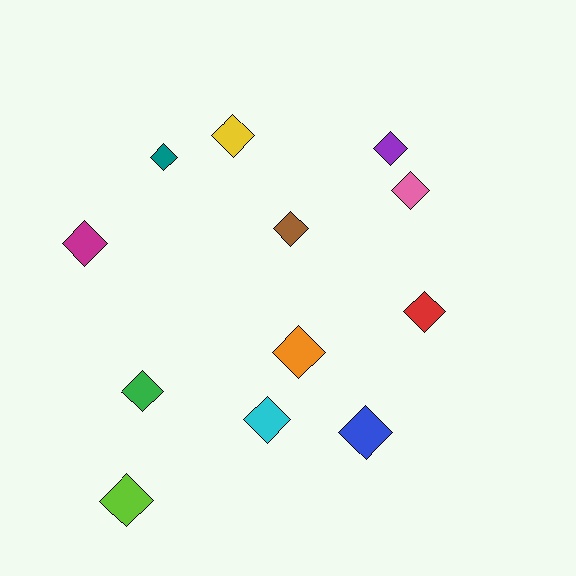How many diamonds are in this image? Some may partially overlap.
There are 12 diamonds.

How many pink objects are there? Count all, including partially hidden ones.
There is 1 pink object.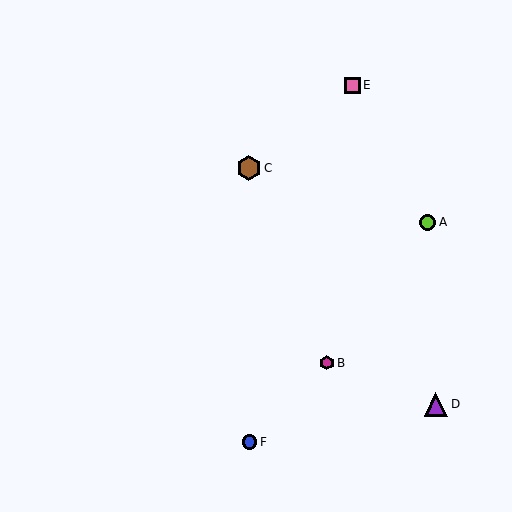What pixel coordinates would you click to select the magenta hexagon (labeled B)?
Click at (327, 363) to select the magenta hexagon B.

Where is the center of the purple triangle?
The center of the purple triangle is at (436, 404).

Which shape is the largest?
The brown hexagon (labeled C) is the largest.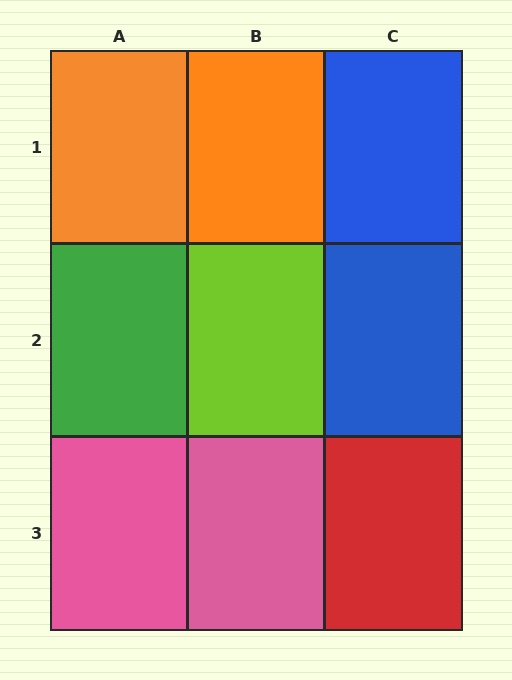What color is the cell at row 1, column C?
Blue.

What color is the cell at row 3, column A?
Pink.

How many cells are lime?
1 cell is lime.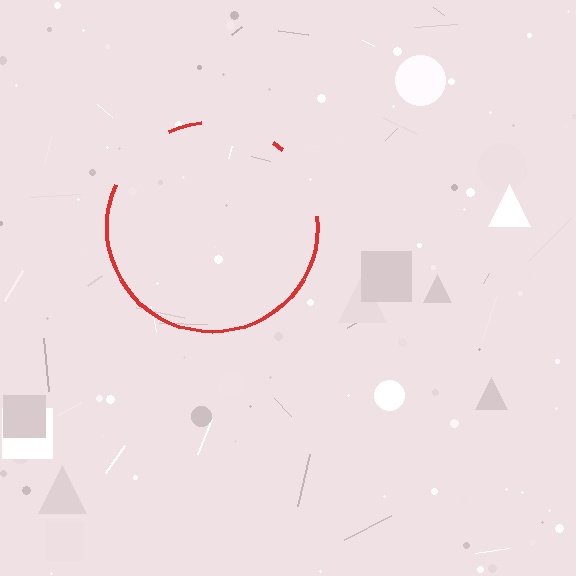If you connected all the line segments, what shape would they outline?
They would outline a circle.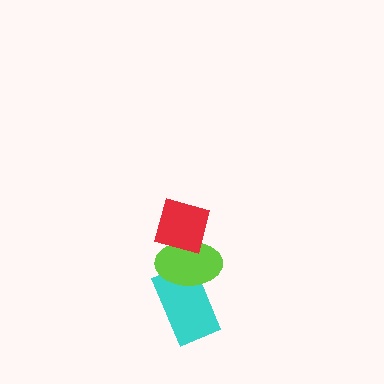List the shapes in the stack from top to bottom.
From top to bottom: the red diamond, the lime ellipse, the cyan rectangle.